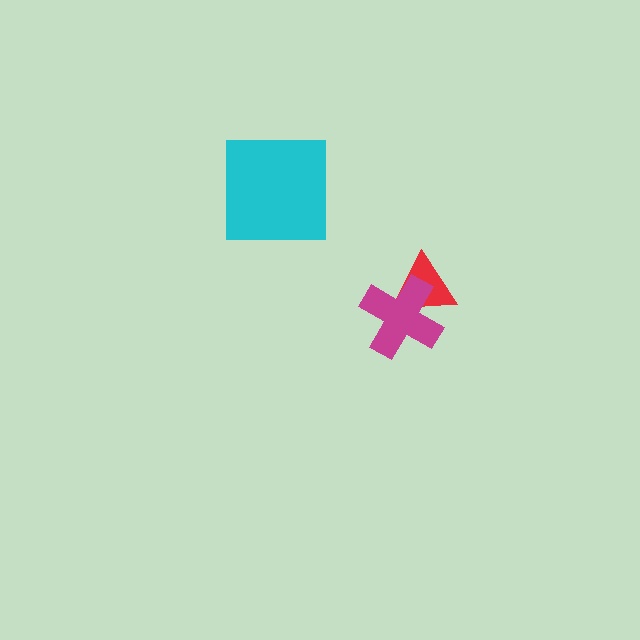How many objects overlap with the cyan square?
0 objects overlap with the cyan square.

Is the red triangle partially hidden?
Yes, it is partially covered by another shape.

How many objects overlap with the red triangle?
1 object overlaps with the red triangle.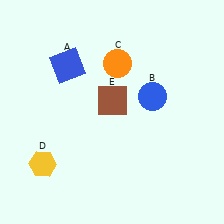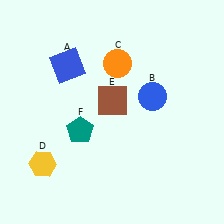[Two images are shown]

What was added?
A teal pentagon (F) was added in Image 2.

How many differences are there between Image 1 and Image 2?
There is 1 difference between the two images.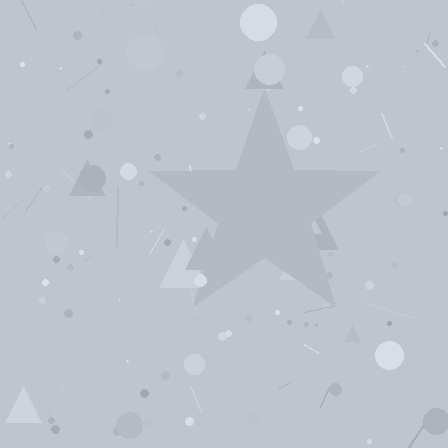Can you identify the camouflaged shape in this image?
The camouflaged shape is a star.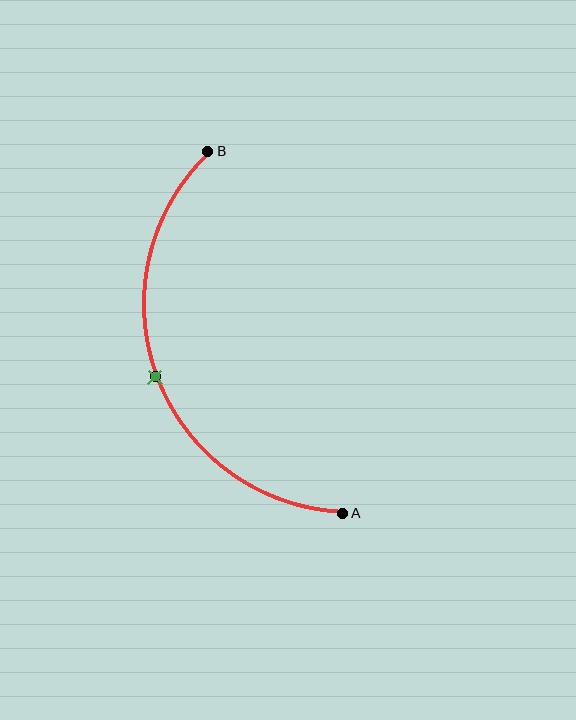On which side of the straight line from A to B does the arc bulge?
The arc bulges to the left of the straight line connecting A and B.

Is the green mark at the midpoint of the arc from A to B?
Yes. The green mark lies on the arc at equal arc-length from both A and B — it is the arc midpoint.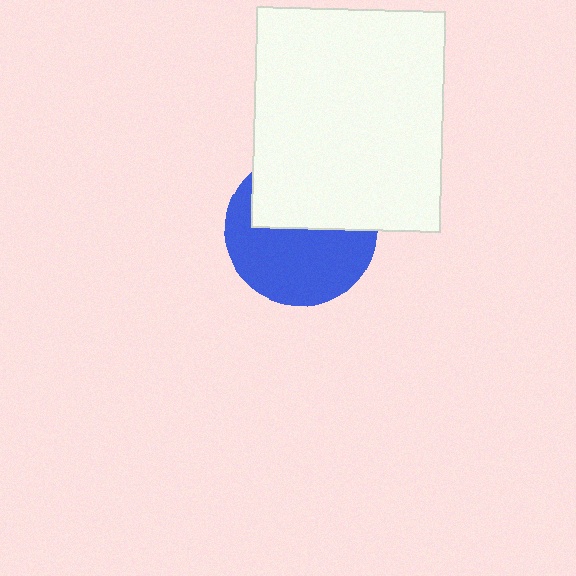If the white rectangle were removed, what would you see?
You would see the complete blue circle.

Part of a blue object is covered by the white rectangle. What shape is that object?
It is a circle.